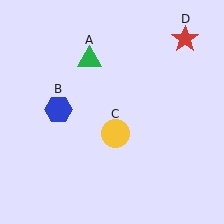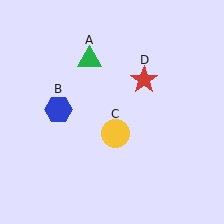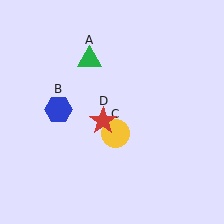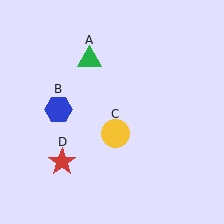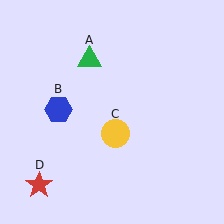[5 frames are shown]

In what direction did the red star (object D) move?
The red star (object D) moved down and to the left.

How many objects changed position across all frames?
1 object changed position: red star (object D).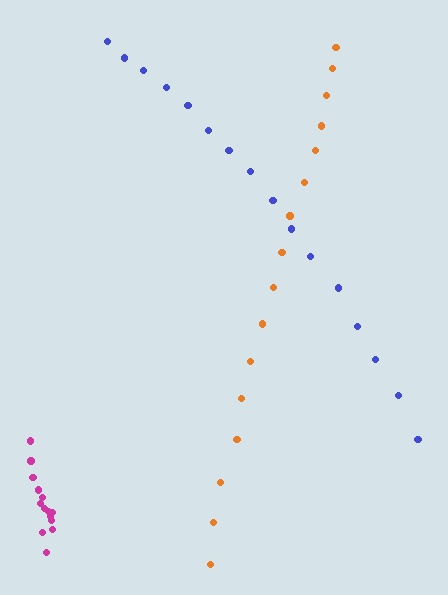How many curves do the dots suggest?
There are 3 distinct paths.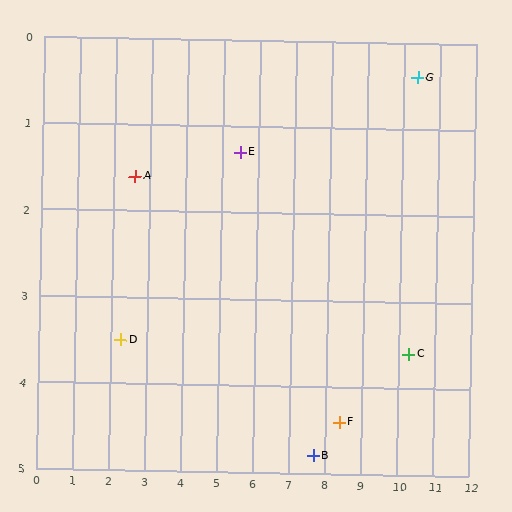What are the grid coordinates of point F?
Point F is at approximately (8.4, 4.4).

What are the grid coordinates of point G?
Point G is at approximately (10.4, 0.4).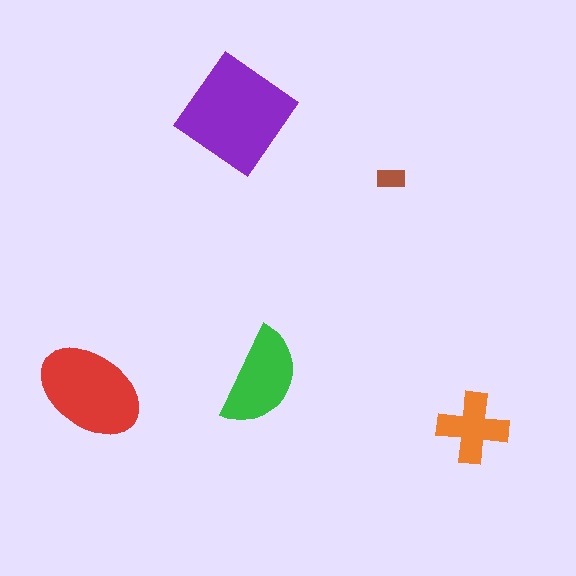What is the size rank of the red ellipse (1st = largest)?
2nd.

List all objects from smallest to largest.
The brown rectangle, the orange cross, the green semicircle, the red ellipse, the purple diamond.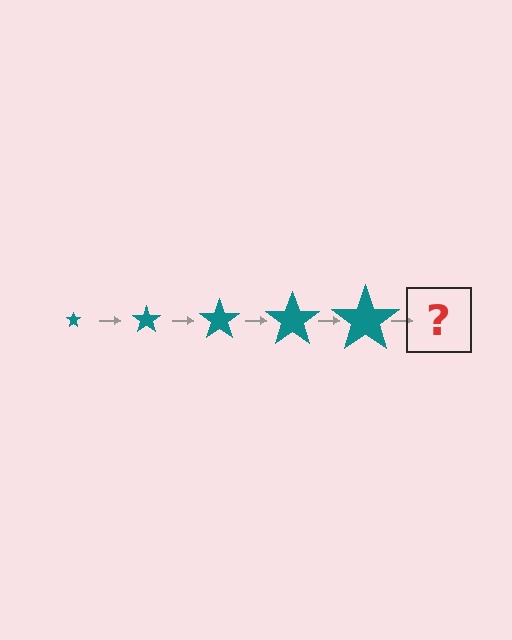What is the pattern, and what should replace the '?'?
The pattern is that the star gets progressively larger each step. The '?' should be a teal star, larger than the previous one.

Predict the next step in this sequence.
The next step is a teal star, larger than the previous one.